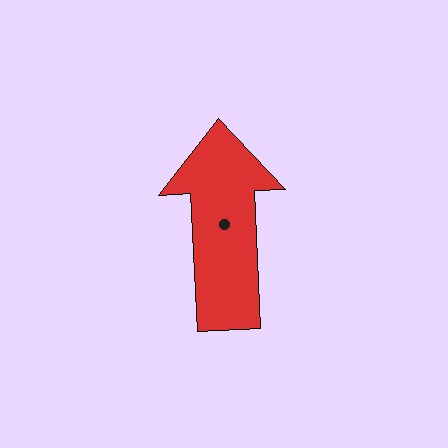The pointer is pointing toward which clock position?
Roughly 12 o'clock.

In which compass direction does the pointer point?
North.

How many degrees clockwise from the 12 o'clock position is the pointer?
Approximately 357 degrees.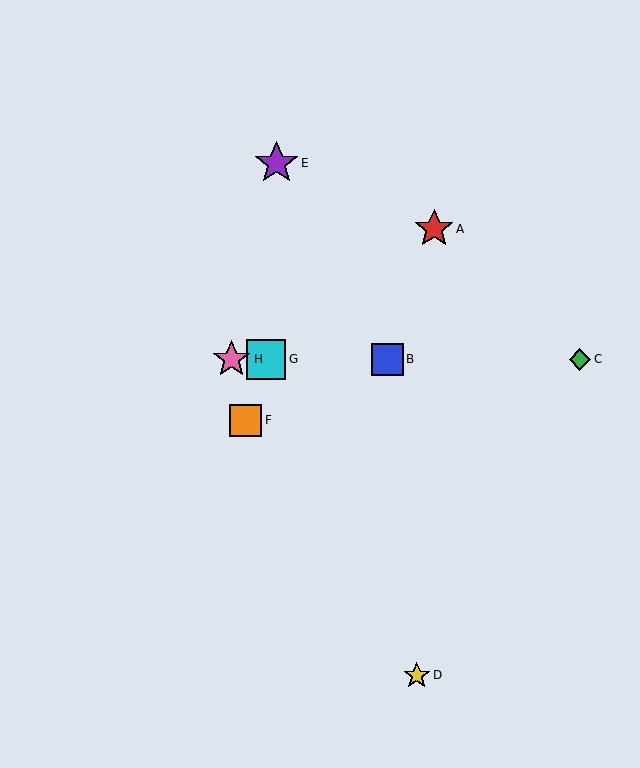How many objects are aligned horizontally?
4 objects (B, C, G, H) are aligned horizontally.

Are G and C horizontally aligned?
Yes, both are at y≈359.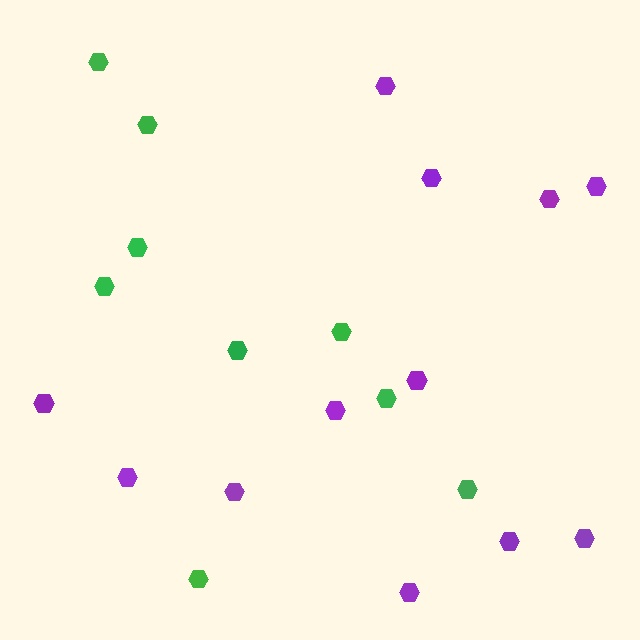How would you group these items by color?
There are 2 groups: one group of green hexagons (9) and one group of purple hexagons (12).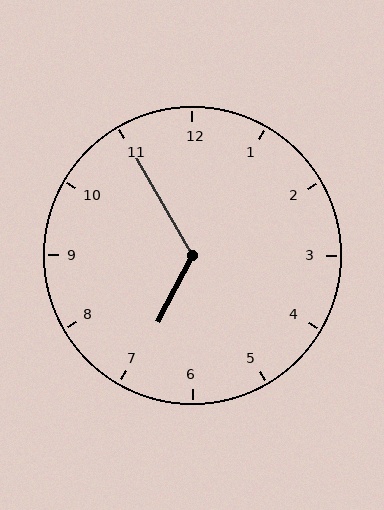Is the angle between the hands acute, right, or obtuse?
It is obtuse.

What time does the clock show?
6:55.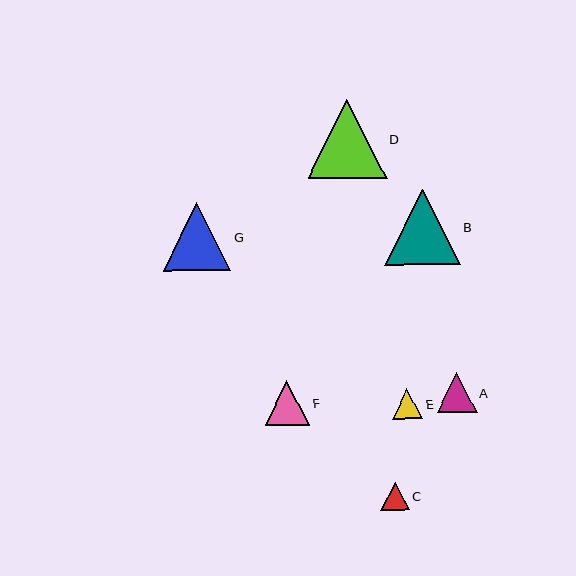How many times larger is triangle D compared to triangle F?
Triangle D is approximately 1.8 times the size of triangle F.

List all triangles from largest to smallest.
From largest to smallest: D, B, G, F, A, E, C.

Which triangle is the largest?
Triangle D is the largest with a size of approximately 79 pixels.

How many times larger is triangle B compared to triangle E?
Triangle B is approximately 2.5 times the size of triangle E.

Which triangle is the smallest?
Triangle C is the smallest with a size of approximately 28 pixels.